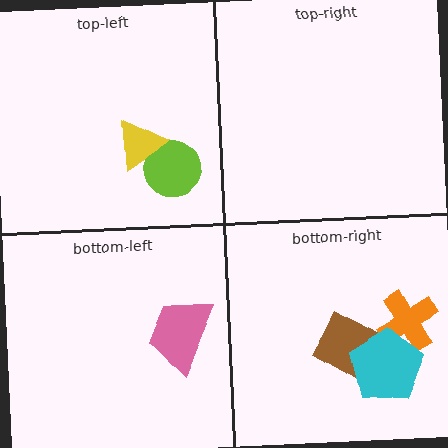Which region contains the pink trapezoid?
The bottom-left region.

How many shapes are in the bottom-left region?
1.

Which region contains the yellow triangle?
The top-left region.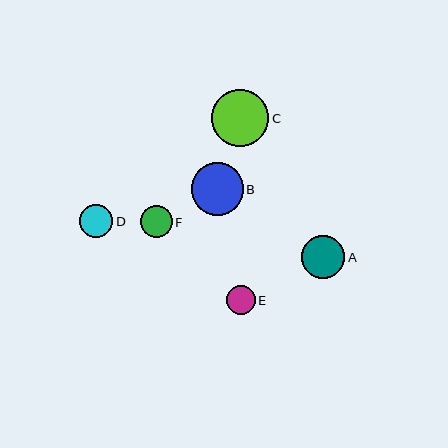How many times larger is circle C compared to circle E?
Circle C is approximately 2.0 times the size of circle E.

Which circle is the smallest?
Circle E is the smallest with a size of approximately 29 pixels.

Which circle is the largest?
Circle C is the largest with a size of approximately 57 pixels.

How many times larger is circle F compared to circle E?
Circle F is approximately 1.1 times the size of circle E.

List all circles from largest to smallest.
From largest to smallest: C, B, A, D, F, E.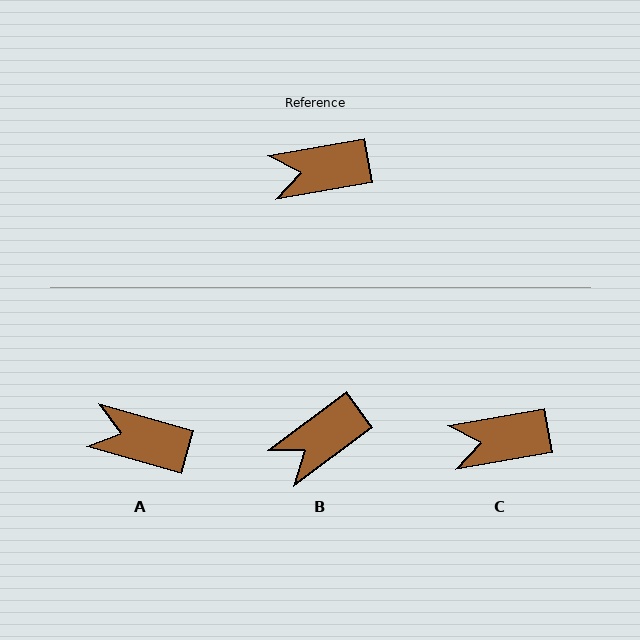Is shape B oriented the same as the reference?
No, it is off by about 27 degrees.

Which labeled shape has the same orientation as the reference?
C.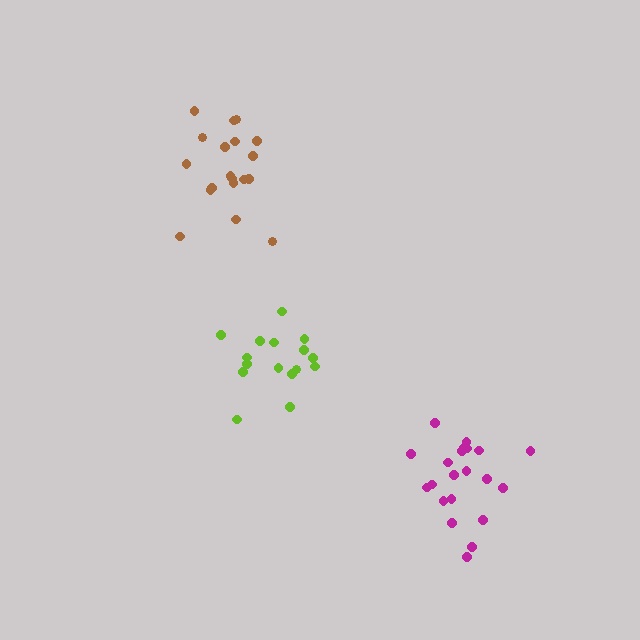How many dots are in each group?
Group 1: 21 dots, Group 2: 19 dots, Group 3: 16 dots (56 total).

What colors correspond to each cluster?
The clusters are colored: magenta, brown, lime.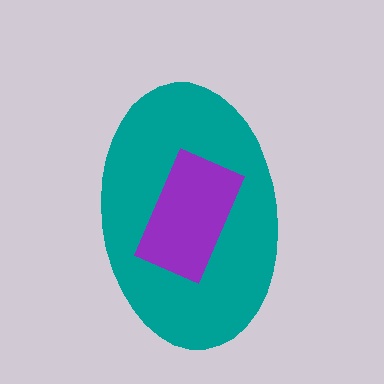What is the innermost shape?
The purple rectangle.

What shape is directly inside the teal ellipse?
The purple rectangle.